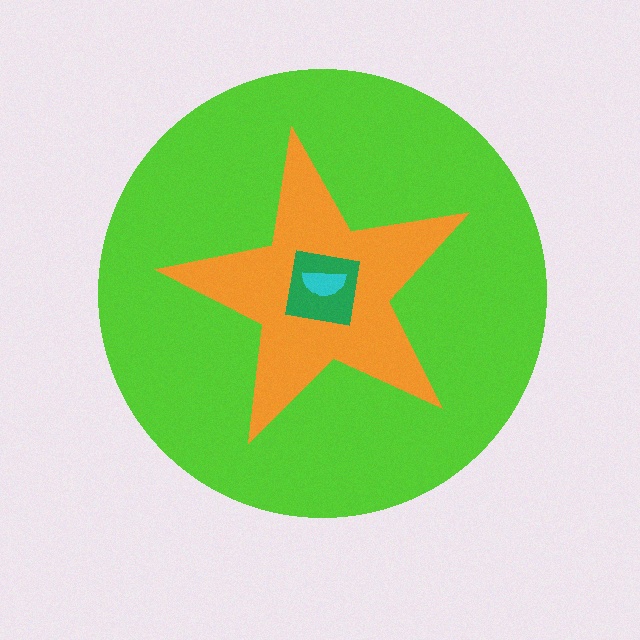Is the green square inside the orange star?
Yes.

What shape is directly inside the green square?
The cyan semicircle.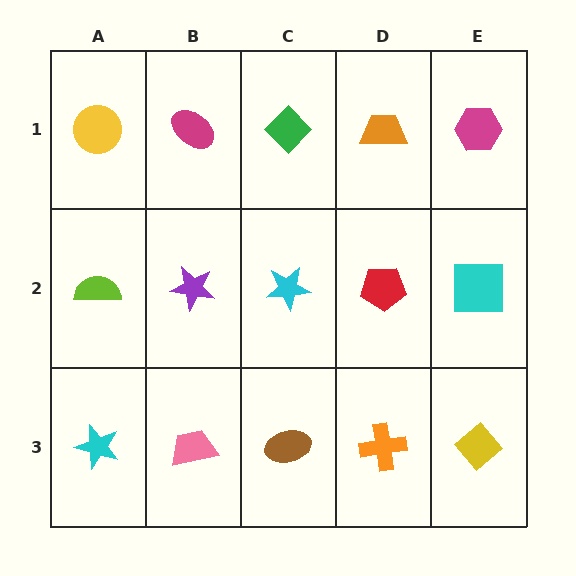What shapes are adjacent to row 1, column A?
A lime semicircle (row 2, column A), a magenta ellipse (row 1, column B).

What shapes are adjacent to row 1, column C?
A cyan star (row 2, column C), a magenta ellipse (row 1, column B), an orange trapezoid (row 1, column D).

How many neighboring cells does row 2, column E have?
3.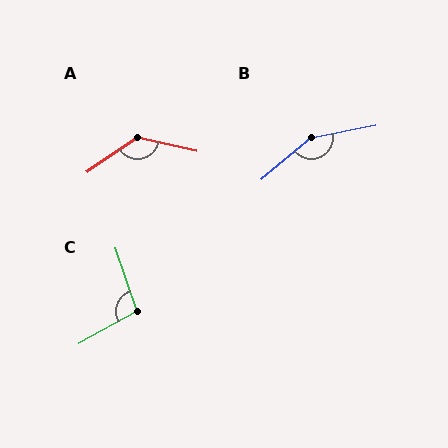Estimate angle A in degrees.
Approximately 133 degrees.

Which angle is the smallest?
C, at approximately 100 degrees.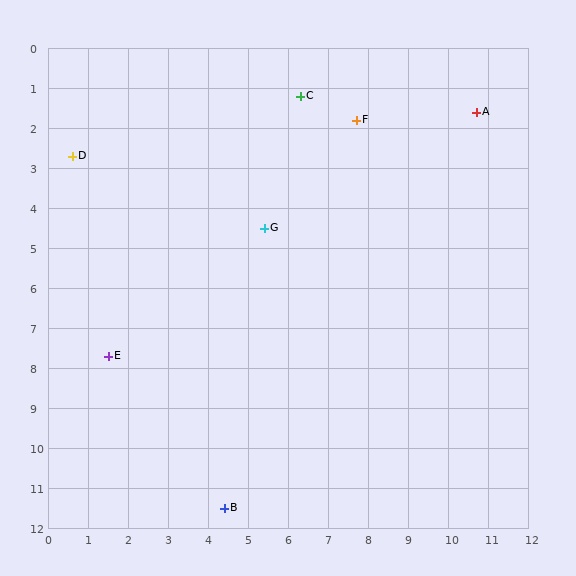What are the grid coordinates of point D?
Point D is at approximately (0.6, 2.7).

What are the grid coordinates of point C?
Point C is at approximately (6.3, 1.2).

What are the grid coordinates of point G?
Point G is at approximately (5.4, 4.5).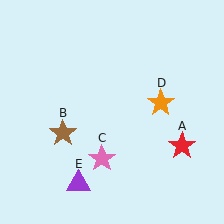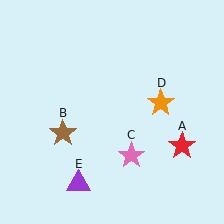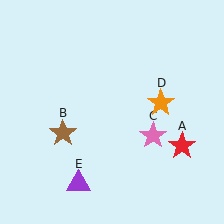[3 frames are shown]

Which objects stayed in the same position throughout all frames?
Red star (object A) and brown star (object B) and orange star (object D) and purple triangle (object E) remained stationary.